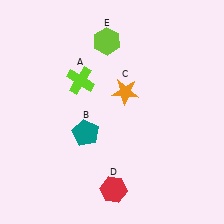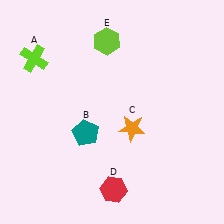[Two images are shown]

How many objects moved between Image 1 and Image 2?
2 objects moved between the two images.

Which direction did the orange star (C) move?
The orange star (C) moved down.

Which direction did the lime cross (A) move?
The lime cross (A) moved left.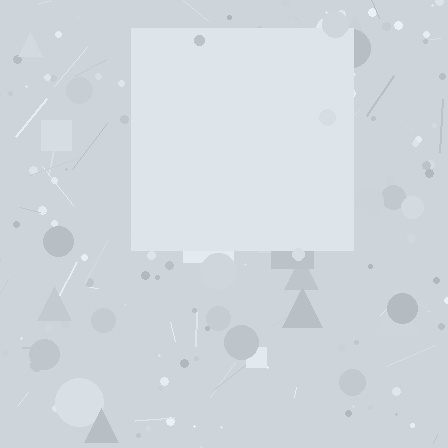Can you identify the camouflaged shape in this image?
The camouflaged shape is a square.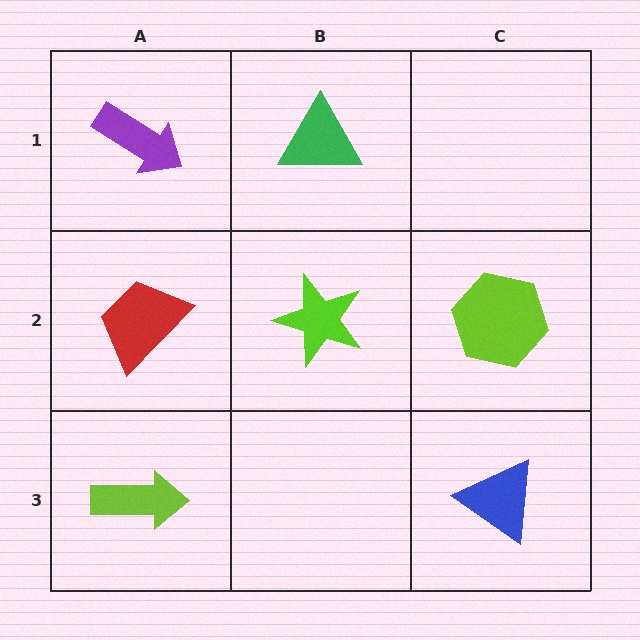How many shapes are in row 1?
2 shapes.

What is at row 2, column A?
A red trapezoid.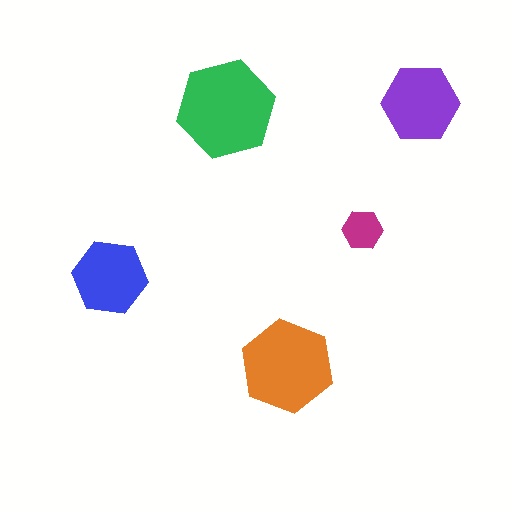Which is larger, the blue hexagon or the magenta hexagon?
The blue one.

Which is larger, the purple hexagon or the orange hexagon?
The orange one.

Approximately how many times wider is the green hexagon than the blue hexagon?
About 1.5 times wider.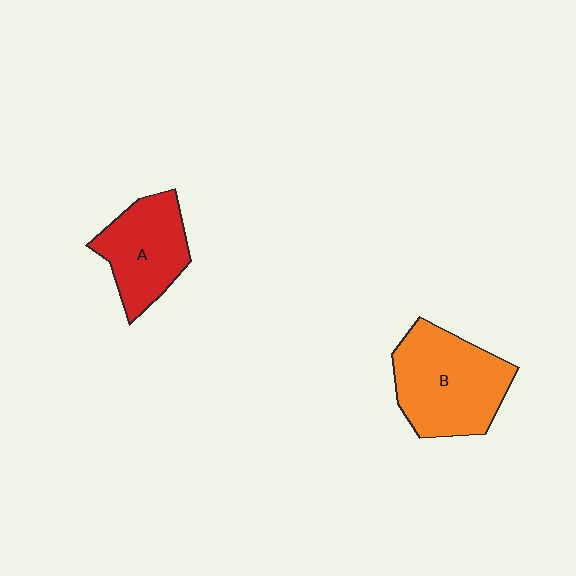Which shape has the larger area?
Shape B (orange).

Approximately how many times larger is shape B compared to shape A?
Approximately 1.3 times.